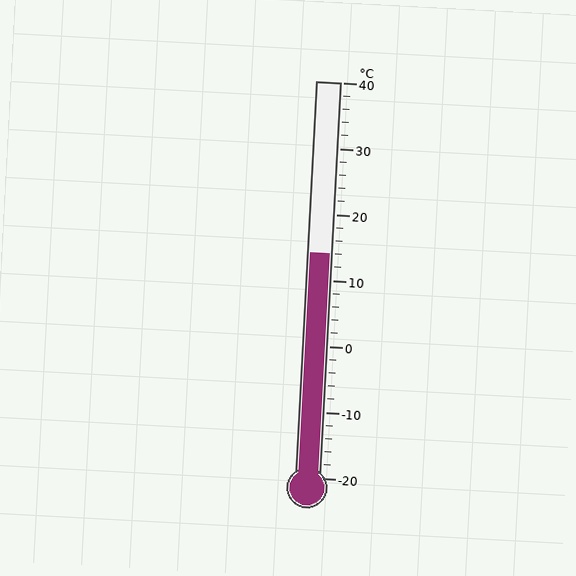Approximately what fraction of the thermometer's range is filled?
The thermometer is filled to approximately 55% of its range.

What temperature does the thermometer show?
The thermometer shows approximately 14°C.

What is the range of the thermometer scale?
The thermometer scale ranges from -20°C to 40°C.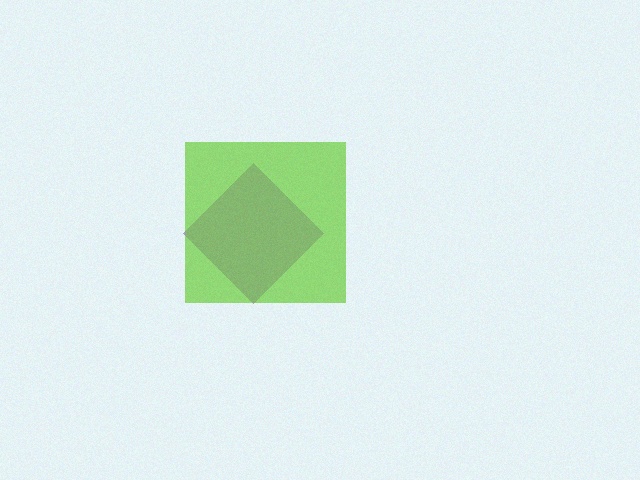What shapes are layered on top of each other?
The layered shapes are: a purple diamond, a lime square.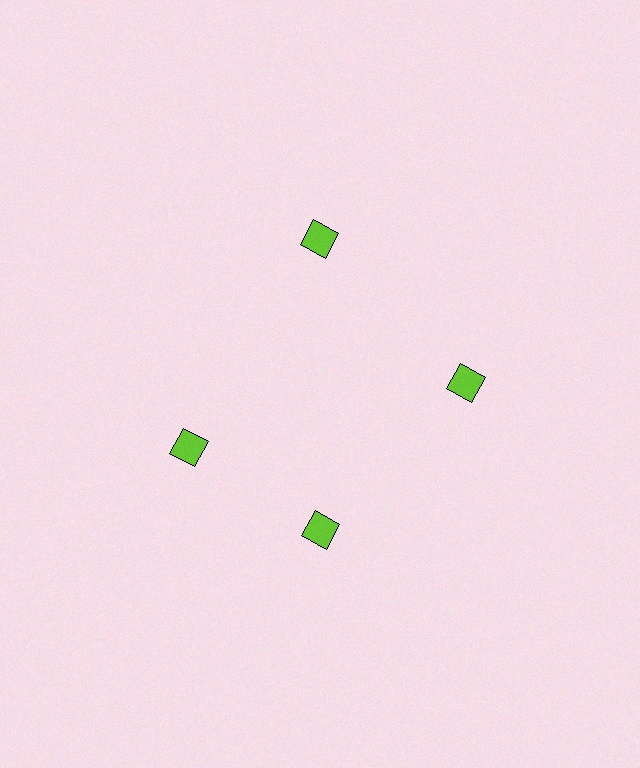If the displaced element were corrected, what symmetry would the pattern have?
It would have 4-fold rotational symmetry — the pattern would map onto itself every 90 degrees.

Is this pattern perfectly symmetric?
No. The 4 lime squares are arranged in a ring, but one element near the 9 o'clock position is rotated out of alignment along the ring, breaking the 4-fold rotational symmetry.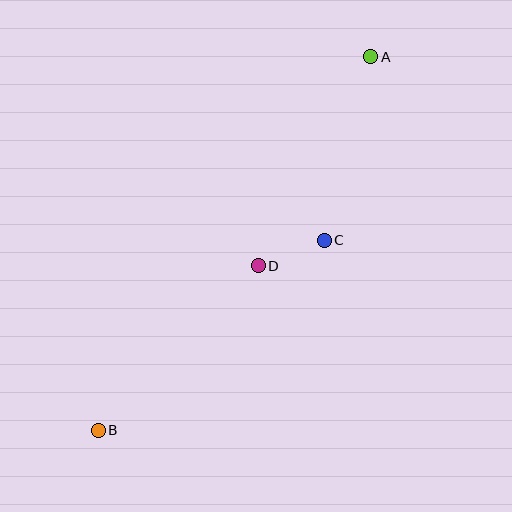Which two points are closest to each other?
Points C and D are closest to each other.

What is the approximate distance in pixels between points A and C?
The distance between A and C is approximately 189 pixels.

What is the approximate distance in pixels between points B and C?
The distance between B and C is approximately 295 pixels.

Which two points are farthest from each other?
Points A and B are farthest from each other.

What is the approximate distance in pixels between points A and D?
The distance between A and D is approximately 237 pixels.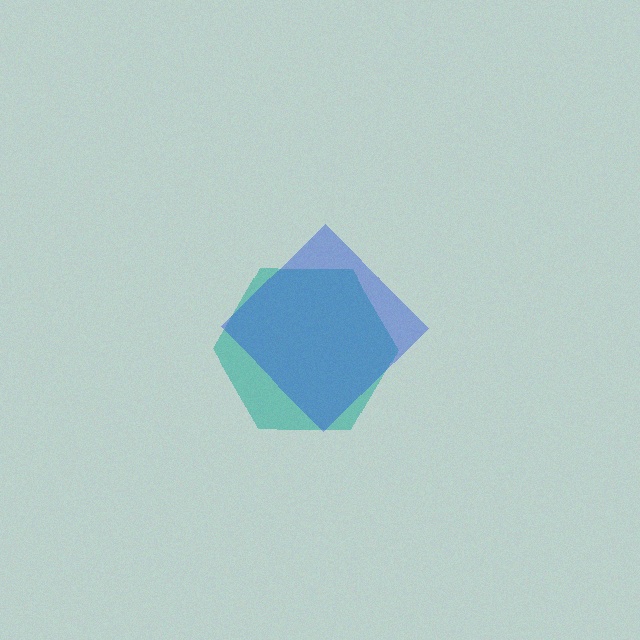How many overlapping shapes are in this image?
There are 2 overlapping shapes in the image.